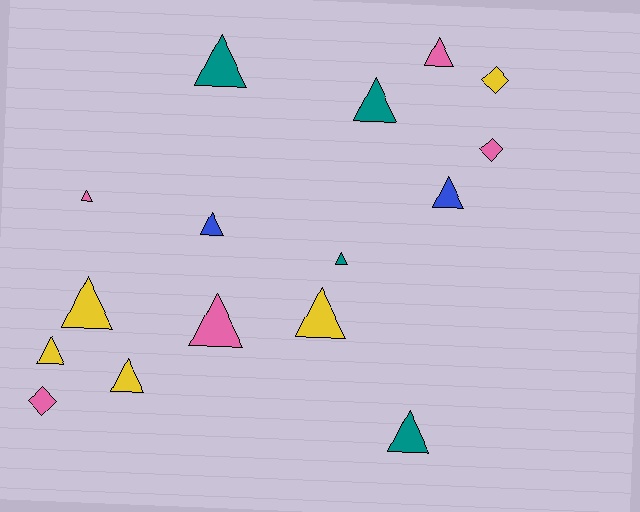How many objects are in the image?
There are 16 objects.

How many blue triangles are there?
There are 2 blue triangles.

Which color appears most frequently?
Yellow, with 5 objects.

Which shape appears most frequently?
Triangle, with 13 objects.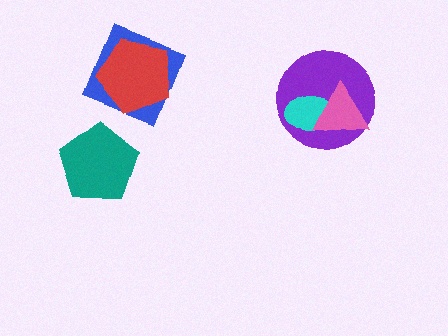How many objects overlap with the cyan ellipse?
2 objects overlap with the cyan ellipse.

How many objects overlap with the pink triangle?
2 objects overlap with the pink triangle.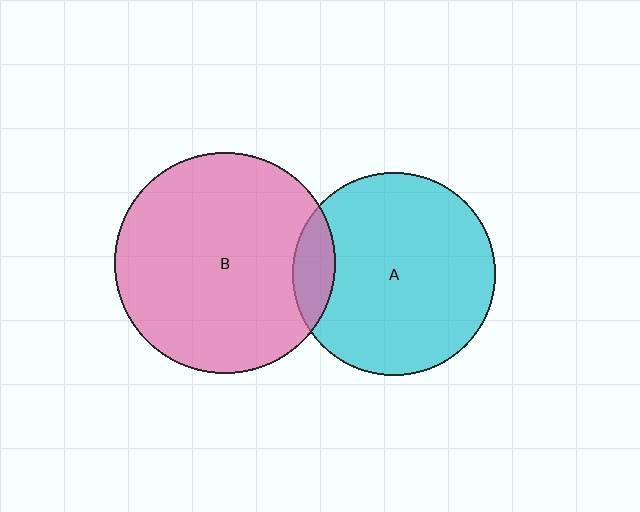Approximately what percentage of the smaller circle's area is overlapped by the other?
Approximately 10%.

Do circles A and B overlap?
Yes.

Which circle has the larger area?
Circle B (pink).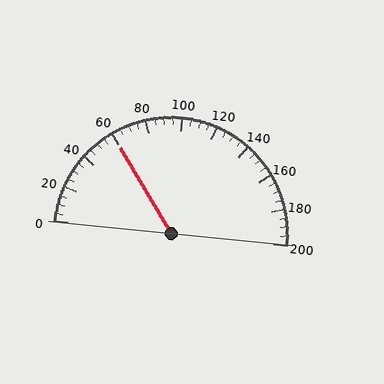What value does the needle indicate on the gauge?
The needle indicates approximately 60.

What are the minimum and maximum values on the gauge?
The gauge ranges from 0 to 200.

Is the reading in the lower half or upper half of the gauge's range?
The reading is in the lower half of the range (0 to 200).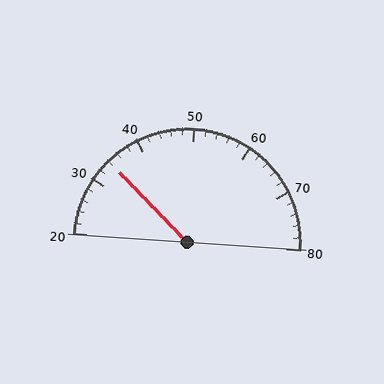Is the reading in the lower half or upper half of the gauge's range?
The reading is in the lower half of the range (20 to 80).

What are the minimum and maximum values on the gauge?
The gauge ranges from 20 to 80.